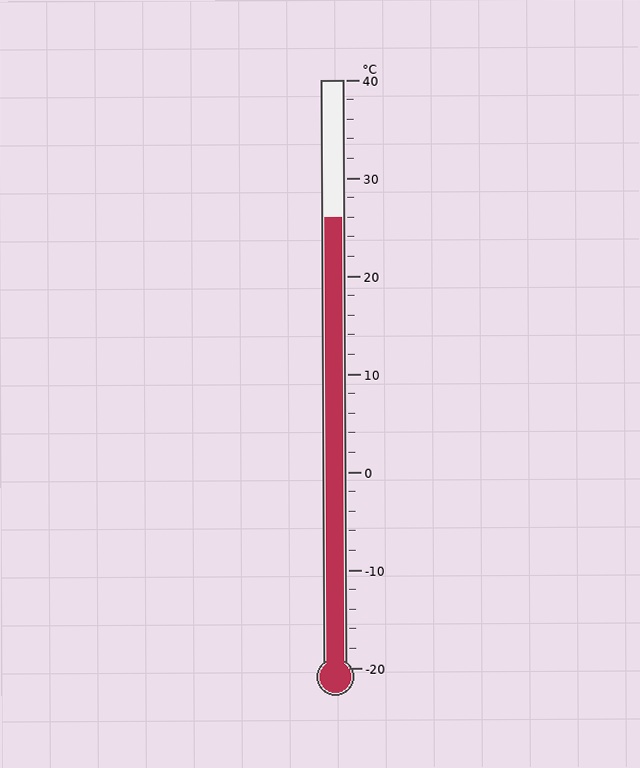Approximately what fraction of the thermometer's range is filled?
The thermometer is filled to approximately 75% of its range.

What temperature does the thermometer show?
The thermometer shows approximately 26°C.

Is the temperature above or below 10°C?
The temperature is above 10°C.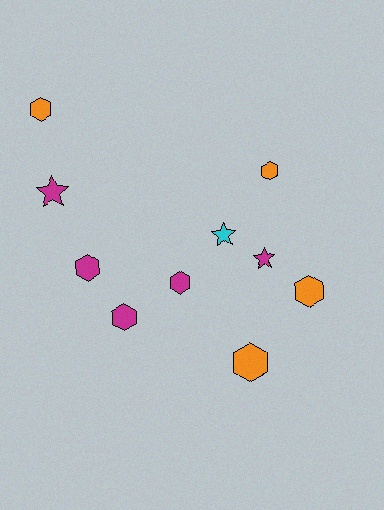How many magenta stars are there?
There are 2 magenta stars.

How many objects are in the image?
There are 10 objects.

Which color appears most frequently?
Magenta, with 5 objects.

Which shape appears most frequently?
Hexagon, with 7 objects.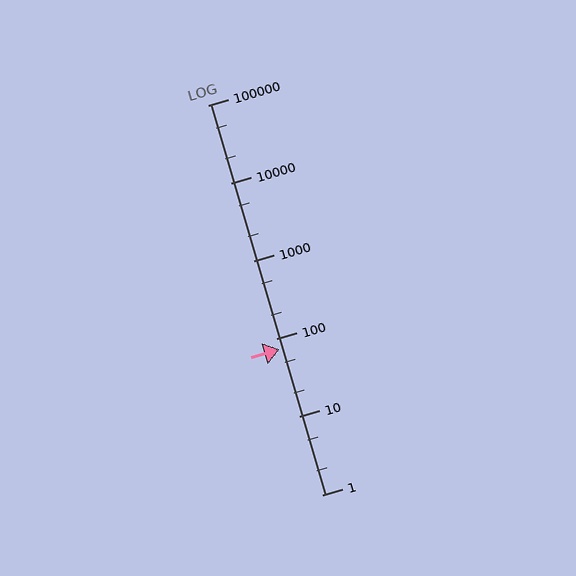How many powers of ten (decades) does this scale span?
The scale spans 5 decades, from 1 to 100000.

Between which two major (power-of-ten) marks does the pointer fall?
The pointer is between 10 and 100.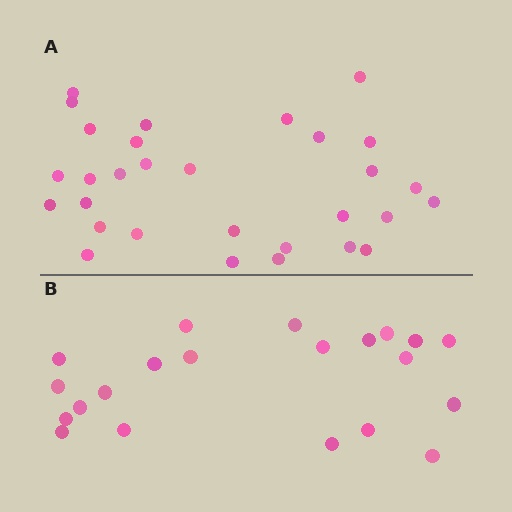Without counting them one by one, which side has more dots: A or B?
Region A (the top region) has more dots.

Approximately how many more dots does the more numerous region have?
Region A has roughly 8 or so more dots than region B.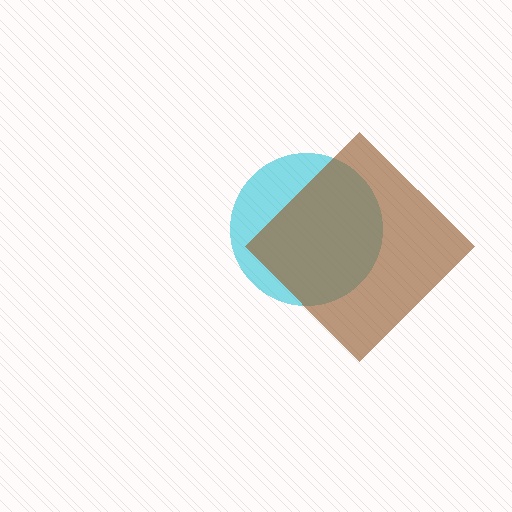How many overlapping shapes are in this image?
There are 2 overlapping shapes in the image.